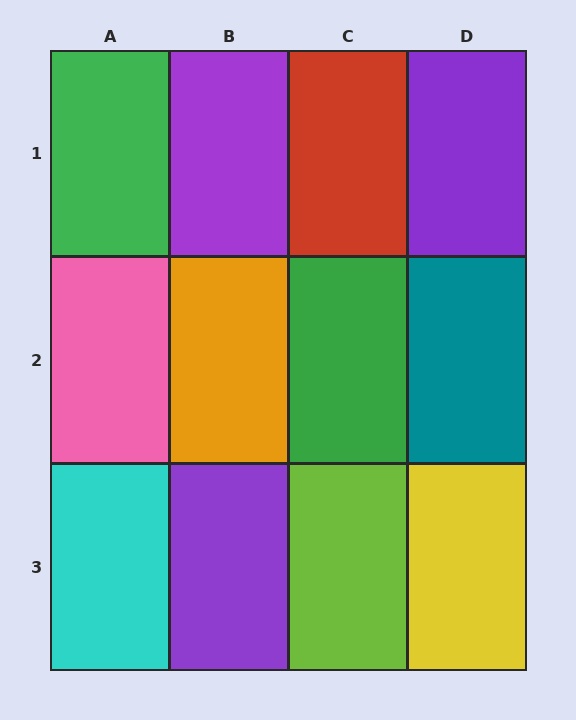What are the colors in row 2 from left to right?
Pink, orange, green, teal.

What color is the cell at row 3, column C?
Lime.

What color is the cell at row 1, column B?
Purple.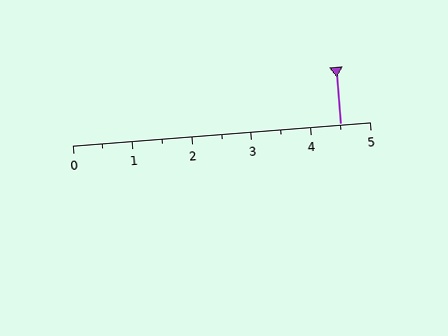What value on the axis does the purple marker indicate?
The marker indicates approximately 4.5.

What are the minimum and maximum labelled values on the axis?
The axis runs from 0 to 5.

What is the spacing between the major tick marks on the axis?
The major ticks are spaced 1 apart.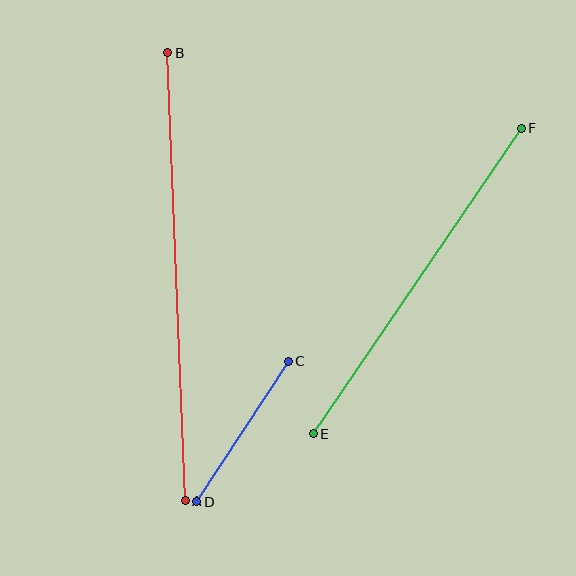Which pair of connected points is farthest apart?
Points A and B are farthest apart.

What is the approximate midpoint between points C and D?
The midpoint is at approximately (243, 432) pixels.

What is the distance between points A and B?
The distance is approximately 448 pixels.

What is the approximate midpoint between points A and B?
The midpoint is at approximately (177, 277) pixels.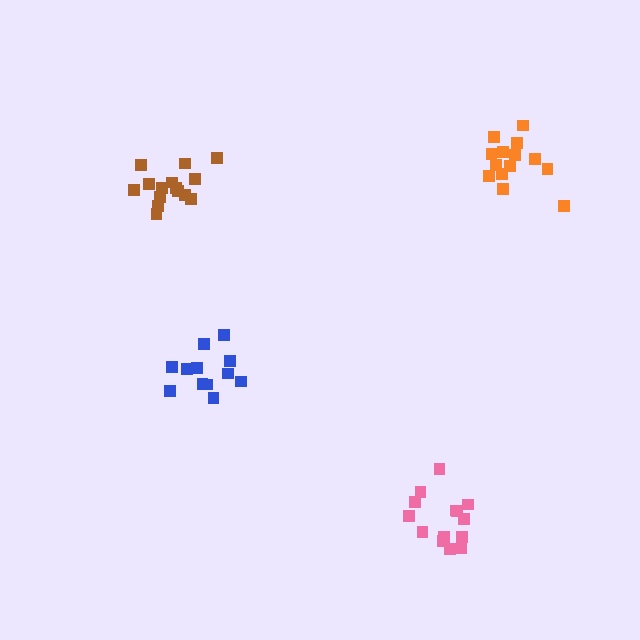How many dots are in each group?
Group 1: 14 dots, Group 2: 15 dots, Group 3: 15 dots, Group 4: 12 dots (56 total).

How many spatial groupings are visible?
There are 4 spatial groupings.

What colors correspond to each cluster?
The clusters are colored: orange, brown, pink, blue.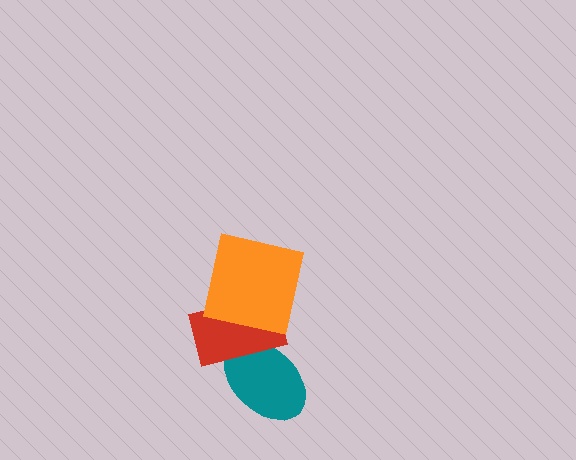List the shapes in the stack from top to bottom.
From top to bottom: the orange square, the red rectangle, the teal ellipse.